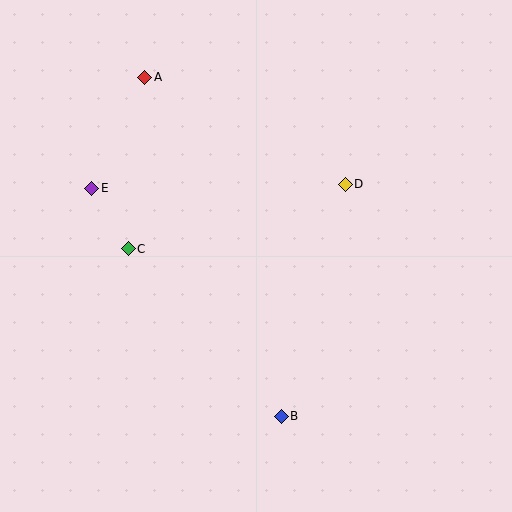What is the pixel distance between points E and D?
The distance between E and D is 254 pixels.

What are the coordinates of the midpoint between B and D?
The midpoint between B and D is at (313, 300).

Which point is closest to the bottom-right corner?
Point B is closest to the bottom-right corner.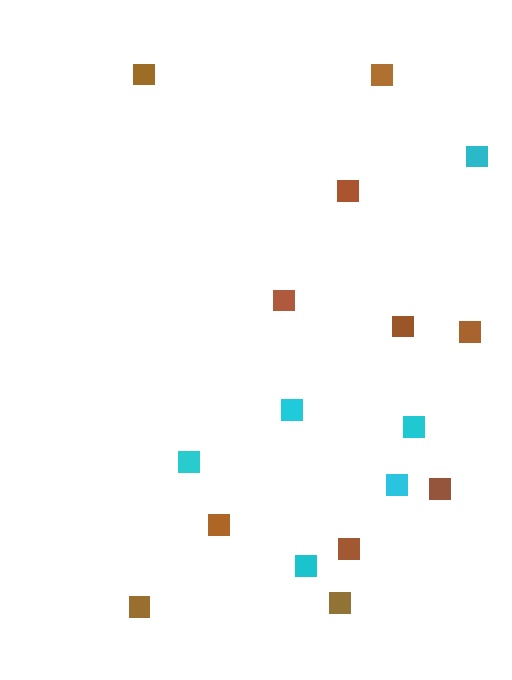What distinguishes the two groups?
There are 2 groups: one group of cyan squares (6) and one group of brown squares (11).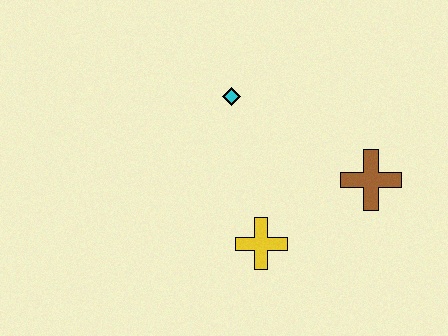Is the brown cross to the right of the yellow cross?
Yes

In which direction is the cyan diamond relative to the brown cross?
The cyan diamond is to the left of the brown cross.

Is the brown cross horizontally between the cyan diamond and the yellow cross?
No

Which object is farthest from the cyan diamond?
The brown cross is farthest from the cyan diamond.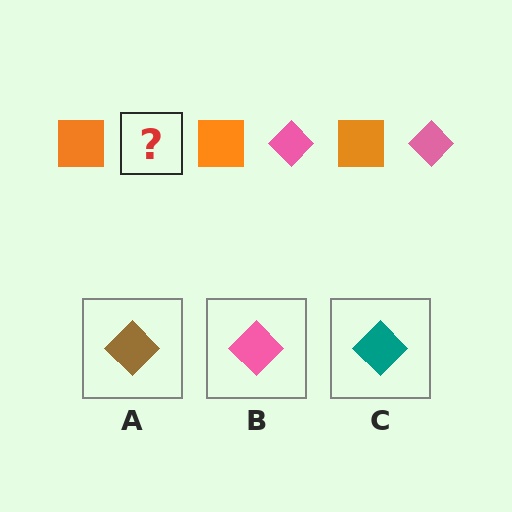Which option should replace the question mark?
Option B.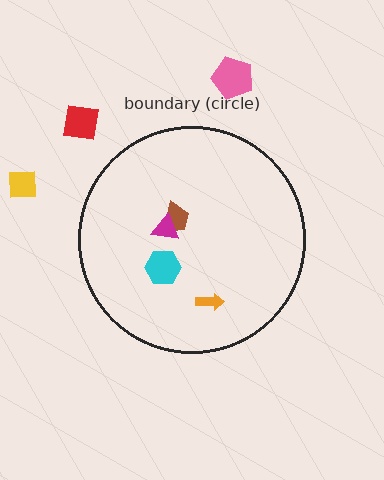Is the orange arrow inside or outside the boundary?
Inside.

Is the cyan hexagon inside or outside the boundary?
Inside.